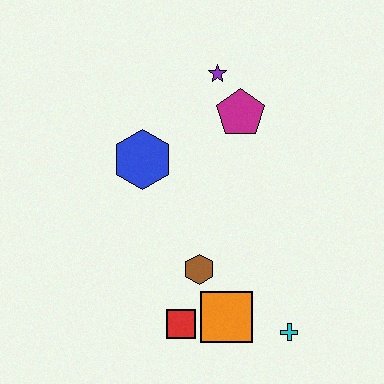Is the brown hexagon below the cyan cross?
No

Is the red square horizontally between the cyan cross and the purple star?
No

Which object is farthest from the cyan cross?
The purple star is farthest from the cyan cross.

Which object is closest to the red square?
The orange square is closest to the red square.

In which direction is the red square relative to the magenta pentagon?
The red square is below the magenta pentagon.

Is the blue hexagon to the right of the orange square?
No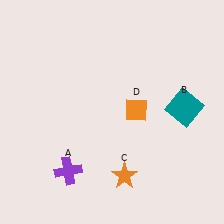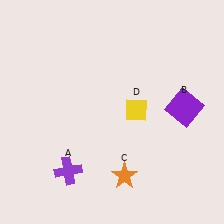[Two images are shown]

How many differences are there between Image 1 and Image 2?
There are 2 differences between the two images.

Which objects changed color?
B changed from teal to purple. D changed from orange to yellow.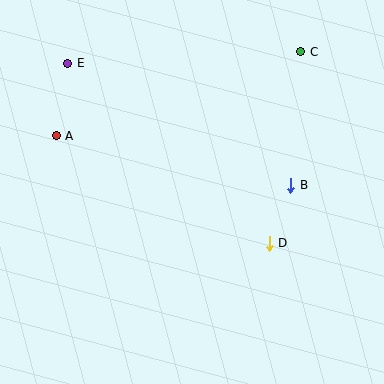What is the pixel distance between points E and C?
The distance between E and C is 233 pixels.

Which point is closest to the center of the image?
Point D at (269, 243) is closest to the center.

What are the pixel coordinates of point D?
Point D is at (269, 243).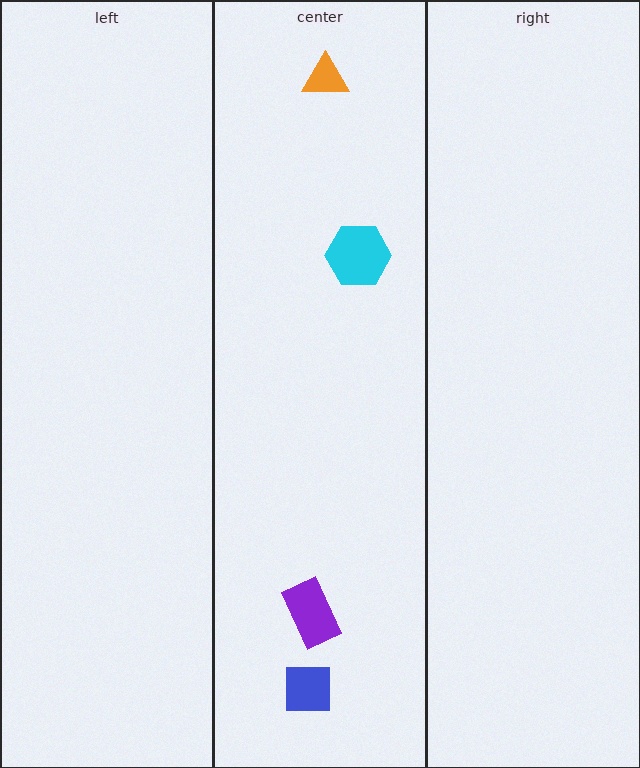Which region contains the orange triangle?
The center region.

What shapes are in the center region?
The cyan hexagon, the blue square, the orange triangle, the purple rectangle.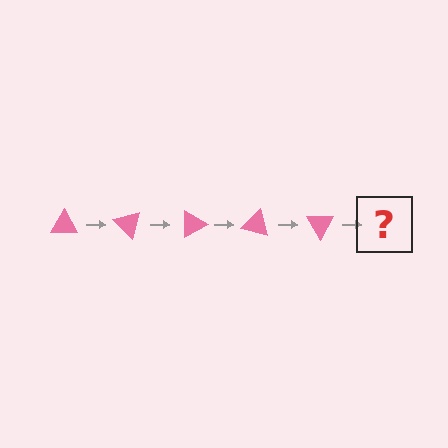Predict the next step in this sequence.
The next step is a pink triangle rotated 225 degrees.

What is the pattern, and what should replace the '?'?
The pattern is that the triangle rotates 45 degrees each step. The '?' should be a pink triangle rotated 225 degrees.